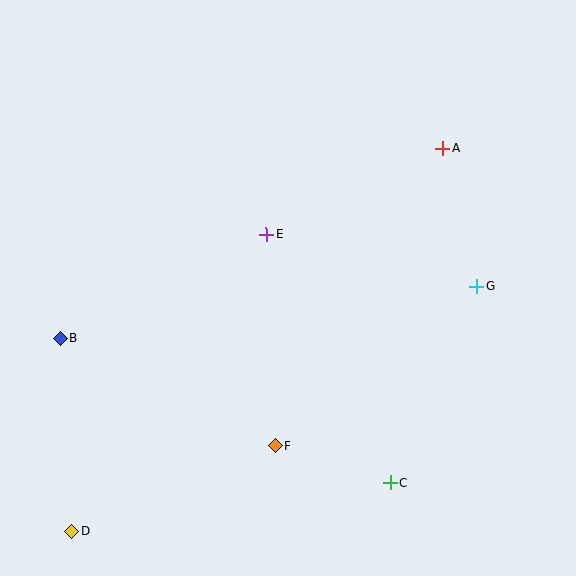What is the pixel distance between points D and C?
The distance between D and C is 321 pixels.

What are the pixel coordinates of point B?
Point B is at (61, 338).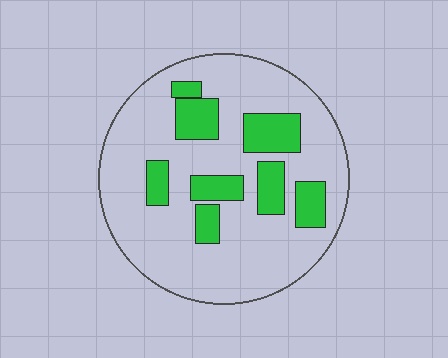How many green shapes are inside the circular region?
8.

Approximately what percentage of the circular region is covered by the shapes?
Approximately 20%.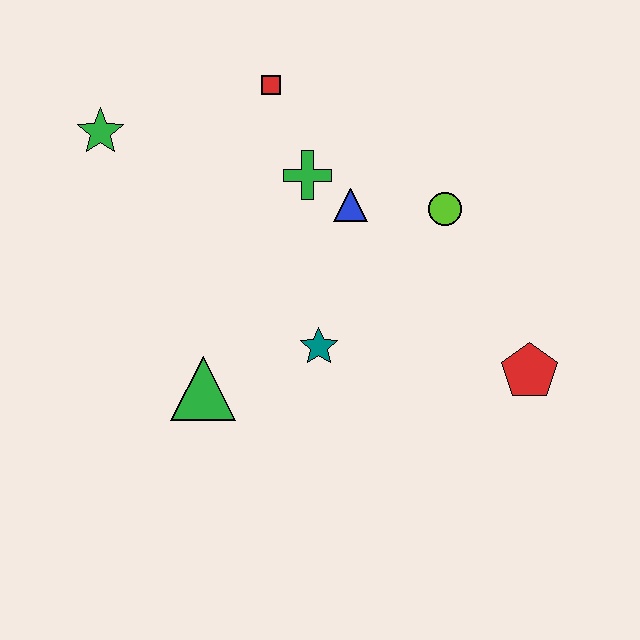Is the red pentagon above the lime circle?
No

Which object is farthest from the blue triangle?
The green star is farthest from the blue triangle.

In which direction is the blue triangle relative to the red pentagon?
The blue triangle is to the left of the red pentagon.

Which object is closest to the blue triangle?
The green cross is closest to the blue triangle.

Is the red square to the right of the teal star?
No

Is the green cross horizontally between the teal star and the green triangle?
Yes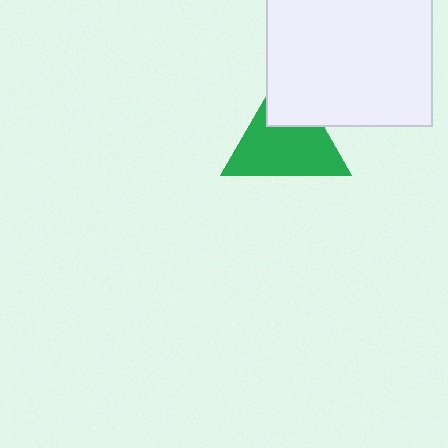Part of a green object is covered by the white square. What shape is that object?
It is a triangle.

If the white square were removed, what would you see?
You would see the complete green triangle.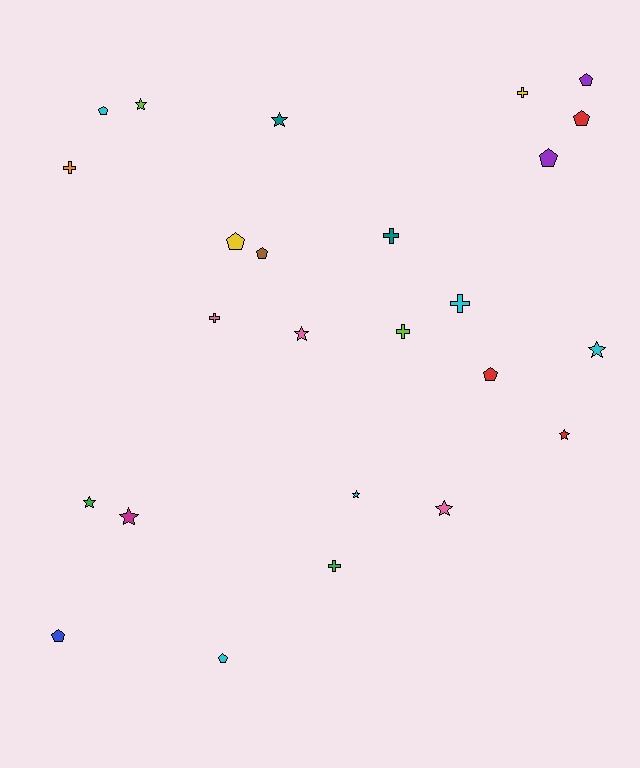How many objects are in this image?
There are 25 objects.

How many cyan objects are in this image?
There are 5 cyan objects.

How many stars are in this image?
There are 9 stars.